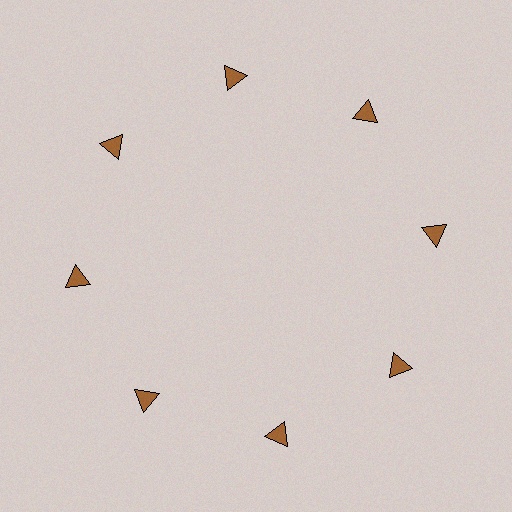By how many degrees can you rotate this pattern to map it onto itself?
The pattern maps onto itself every 45 degrees of rotation.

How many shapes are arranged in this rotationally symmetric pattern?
There are 8 shapes, arranged in 8 groups of 1.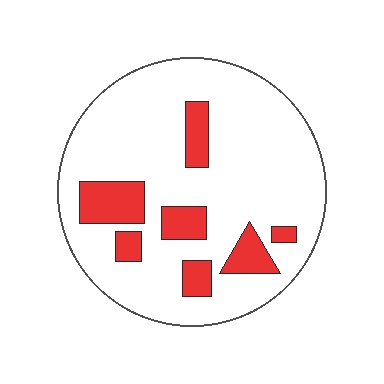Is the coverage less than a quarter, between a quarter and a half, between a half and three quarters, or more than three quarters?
Less than a quarter.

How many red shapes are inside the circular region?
7.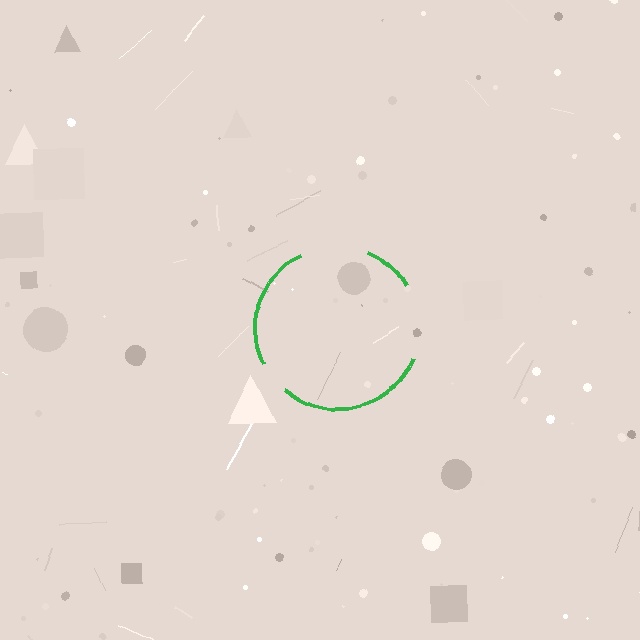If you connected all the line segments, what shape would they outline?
They would outline a circle.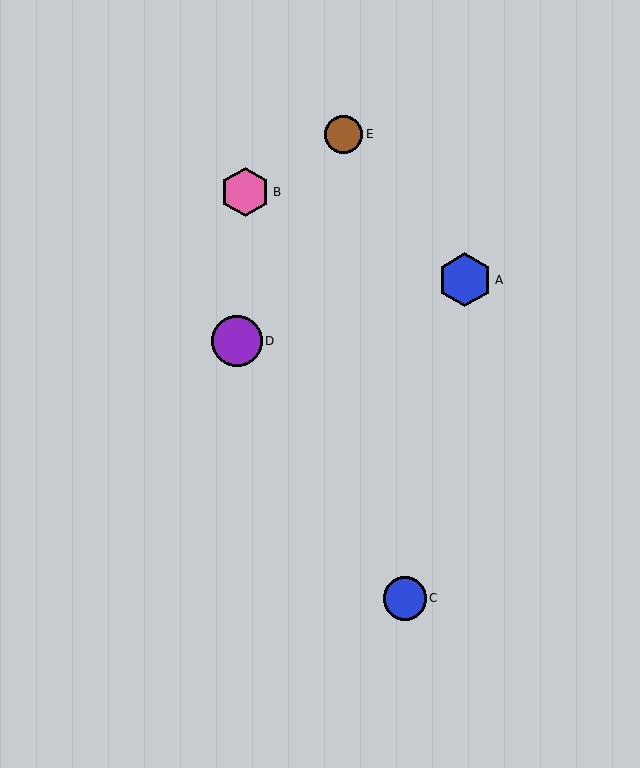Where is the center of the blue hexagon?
The center of the blue hexagon is at (465, 280).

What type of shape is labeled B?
Shape B is a pink hexagon.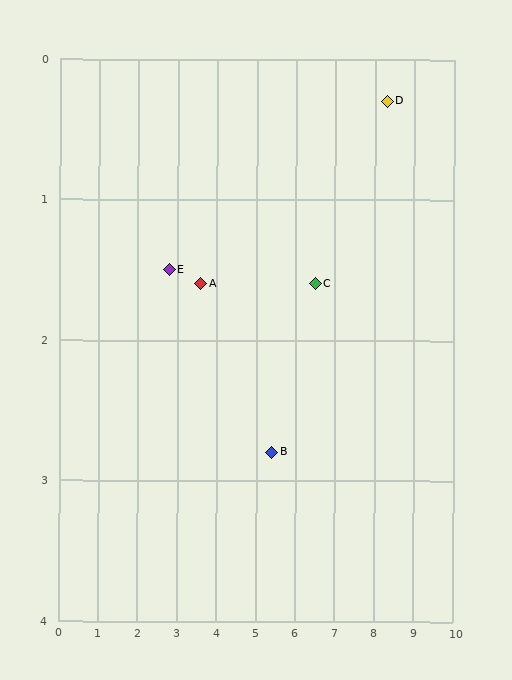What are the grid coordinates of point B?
Point B is at approximately (5.4, 2.8).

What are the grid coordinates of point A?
Point A is at approximately (3.6, 1.6).